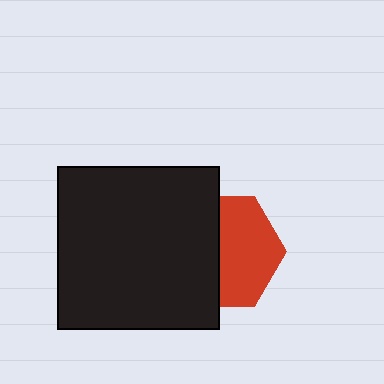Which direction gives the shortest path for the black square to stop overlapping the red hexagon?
Moving left gives the shortest separation.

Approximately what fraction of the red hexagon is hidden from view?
Roughly 46% of the red hexagon is hidden behind the black square.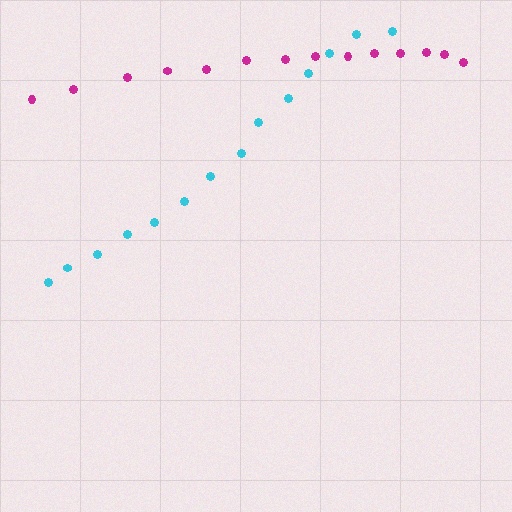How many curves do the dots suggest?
There are 2 distinct paths.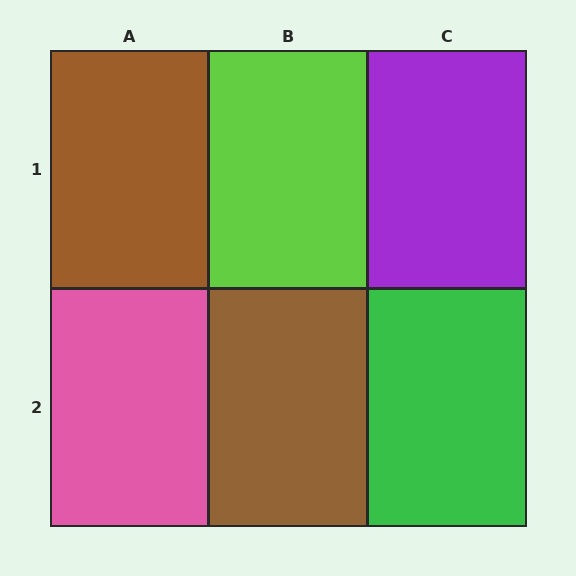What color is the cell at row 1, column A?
Brown.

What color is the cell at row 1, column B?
Lime.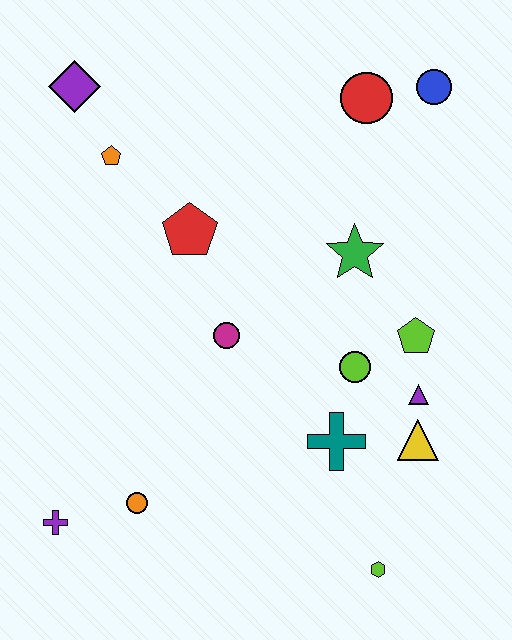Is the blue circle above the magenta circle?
Yes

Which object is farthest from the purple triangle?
The purple diamond is farthest from the purple triangle.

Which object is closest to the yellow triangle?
The purple triangle is closest to the yellow triangle.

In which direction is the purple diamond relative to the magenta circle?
The purple diamond is above the magenta circle.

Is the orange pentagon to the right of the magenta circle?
No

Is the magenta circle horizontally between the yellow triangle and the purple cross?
Yes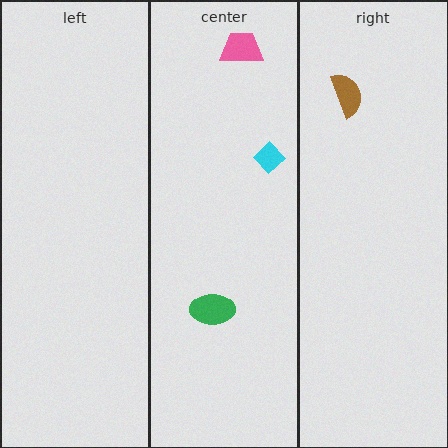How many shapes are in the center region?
3.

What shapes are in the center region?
The pink trapezoid, the green ellipse, the cyan diamond.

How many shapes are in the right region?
1.